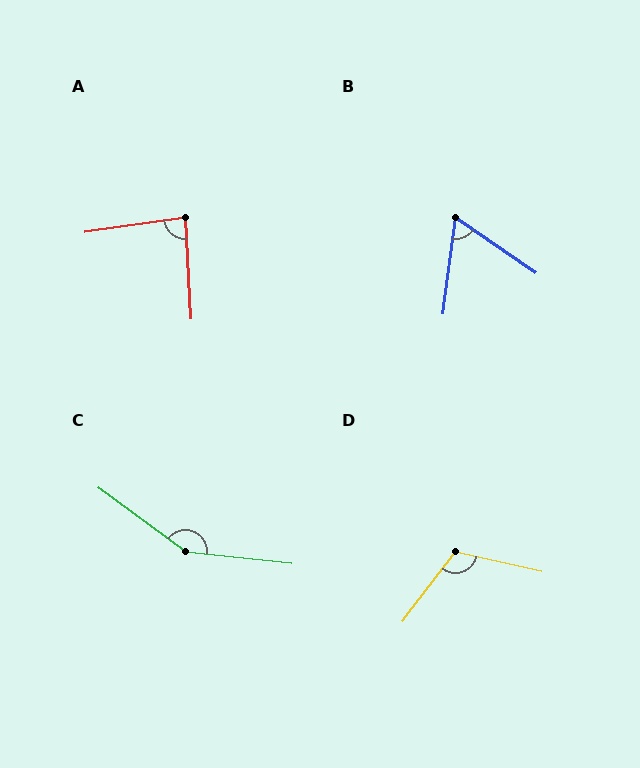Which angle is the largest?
C, at approximately 150 degrees.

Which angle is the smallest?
B, at approximately 63 degrees.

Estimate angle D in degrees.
Approximately 114 degrees.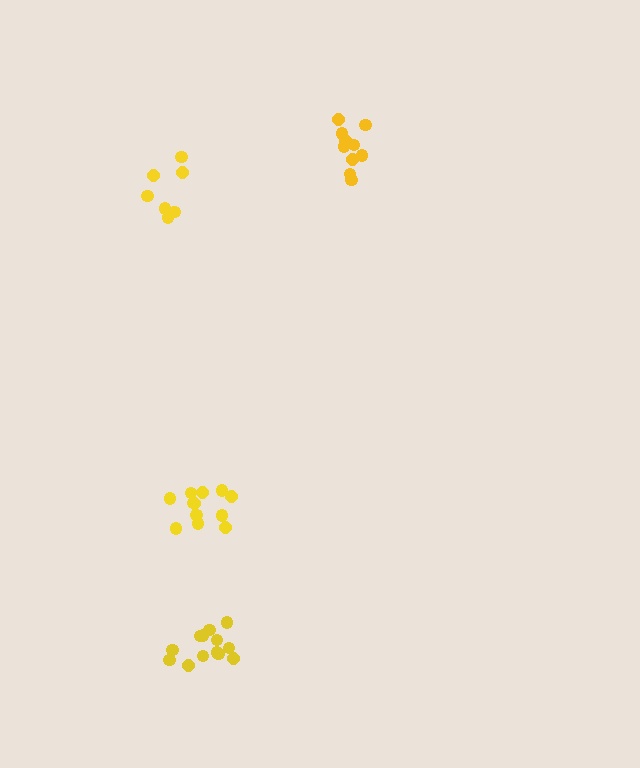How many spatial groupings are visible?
There are 4 spatial groupings.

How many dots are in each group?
Group 1: 13 dots, Group 2: 10 dots, Group 3: 12 dots, Group 4: 7 dots (42 total).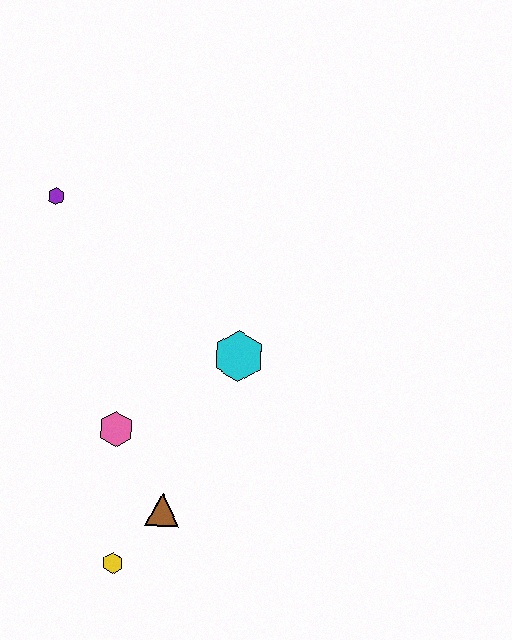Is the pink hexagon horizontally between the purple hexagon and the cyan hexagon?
Yes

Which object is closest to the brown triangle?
The yellow hexagon is closest to the brown triangle.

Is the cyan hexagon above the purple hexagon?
No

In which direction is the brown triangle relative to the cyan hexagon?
The brown triangle is below the cyan hexagon.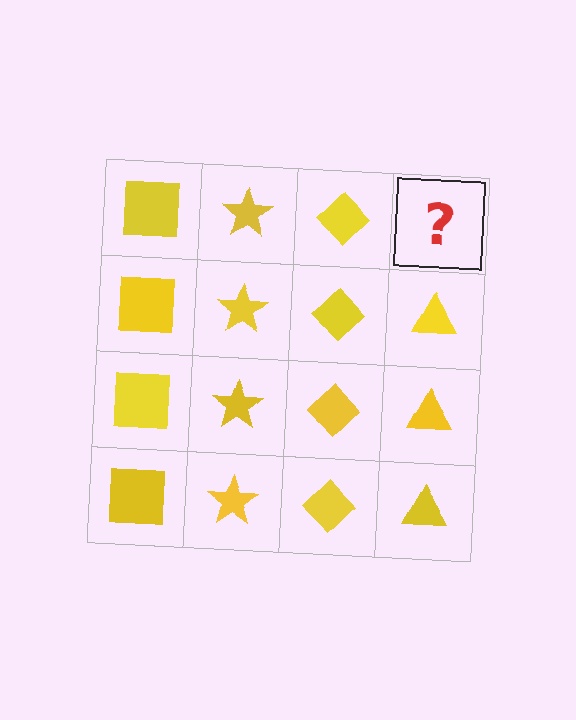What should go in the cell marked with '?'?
The missing cell should contain a yellow triangle.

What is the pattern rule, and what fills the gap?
The rule is that each column has a consistent shape. The gap should be filled with a yellow triangle.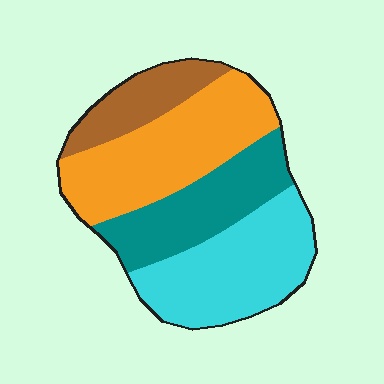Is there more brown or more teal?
Teal.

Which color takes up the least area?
Brown, at roughly 15%.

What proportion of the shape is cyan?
Cyan takes up about one third (1/3) of the shape.